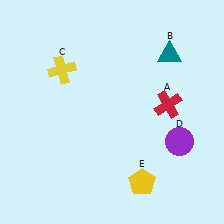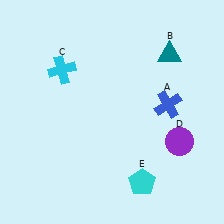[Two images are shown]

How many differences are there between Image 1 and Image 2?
There are 3 differences between the two images.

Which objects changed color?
A changed from red to blue. C changed from yellow to cyan. E changed from yellow to cyan.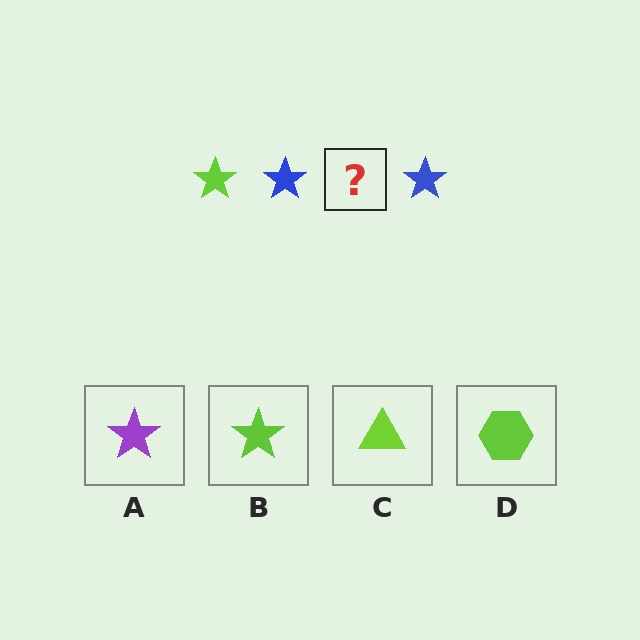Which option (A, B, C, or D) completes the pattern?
B.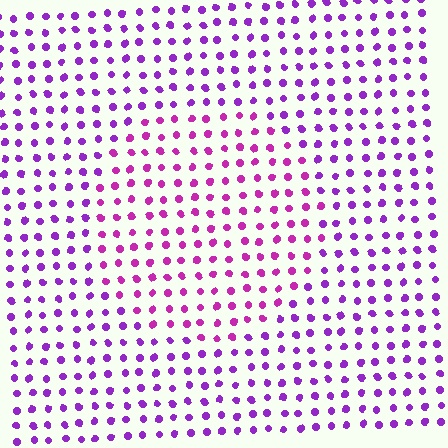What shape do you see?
I see a circle.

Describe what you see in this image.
The image is filled with small purple elements in a uniform arrangement. A circle-shaped region is visible where the elements are tinted to a slightly different hue, forming a subtle color boundary.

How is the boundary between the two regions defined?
The boundary is defined purely by a slight shift in hue (about 27 degrees). Spacing, size, and orientation are identical on both sides.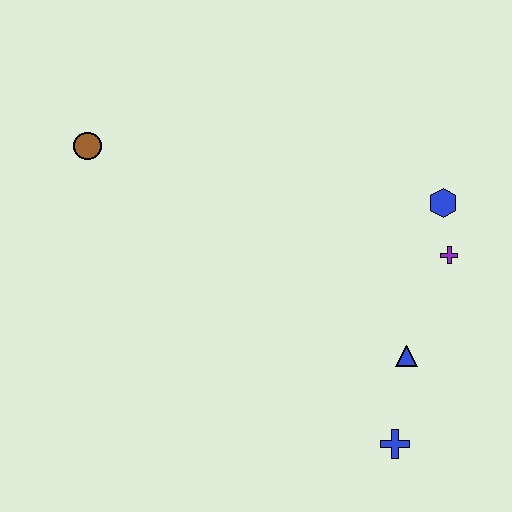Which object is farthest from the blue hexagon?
The brown circle is farthest from the blue hexagon.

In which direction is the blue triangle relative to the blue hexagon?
The blue triangle is below the blue hexagon.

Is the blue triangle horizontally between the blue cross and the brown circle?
No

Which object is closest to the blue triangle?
The blue cross is closest to the blue triangle.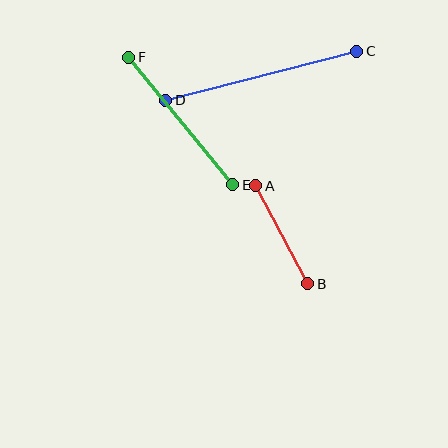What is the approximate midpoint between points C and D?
The midpoint is at approximately (261, 76) pixels.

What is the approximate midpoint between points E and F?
The midpoint is at approximately (181, 121) pixels.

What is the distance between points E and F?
The distance is approximately 165 pixels.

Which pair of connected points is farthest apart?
Points C and D are farthest apart.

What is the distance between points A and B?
The distance is approximately 111 pixels.